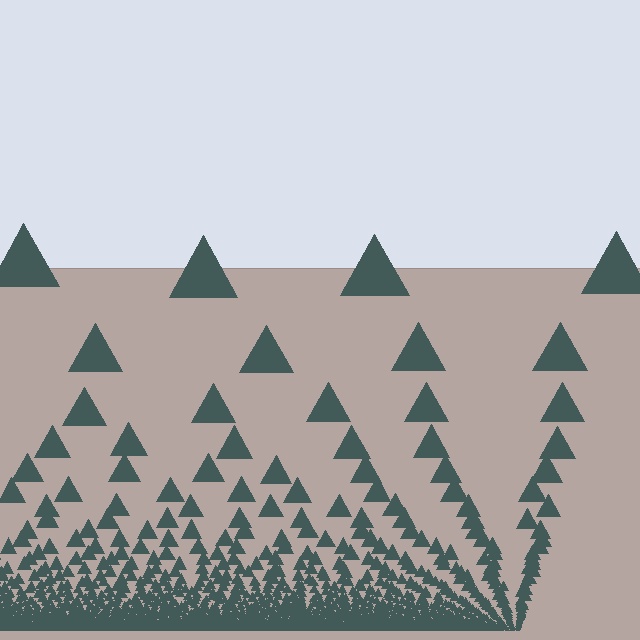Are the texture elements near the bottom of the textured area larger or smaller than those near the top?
Smaller. The gradient is inverted — elements near the bottom are smaller and denser.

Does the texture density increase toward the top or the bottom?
Density increases toward the bottom.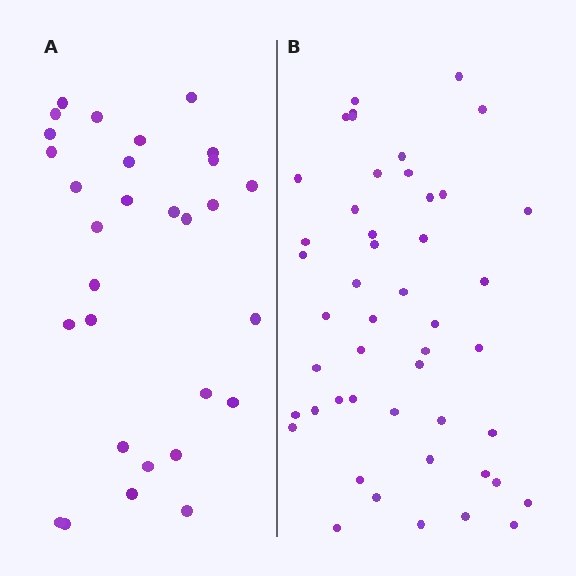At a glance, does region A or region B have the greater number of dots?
Region B (the right region) has more dots.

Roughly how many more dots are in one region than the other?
Region B has approximately 20 more dots than region A.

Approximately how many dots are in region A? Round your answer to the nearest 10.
About 30 dots.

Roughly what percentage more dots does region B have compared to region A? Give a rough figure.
About 60% more.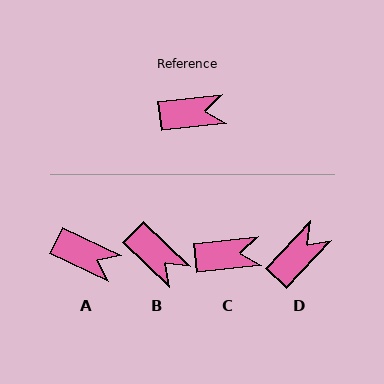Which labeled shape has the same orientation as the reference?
C.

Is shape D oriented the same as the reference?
No, it is off by about 41 degrees.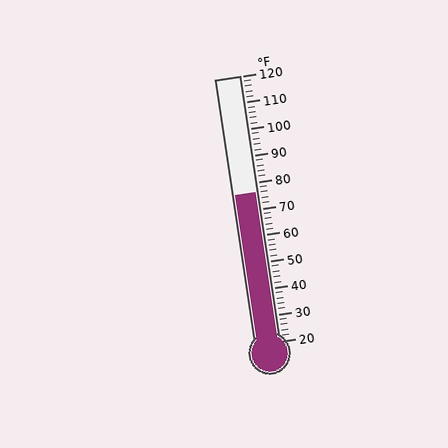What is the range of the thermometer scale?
The thermometer scale ranges from 20°F to 120°F.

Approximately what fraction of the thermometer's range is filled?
The thermometer is filled to approximately 55% of its range.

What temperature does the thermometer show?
The thermometer shows approximately 76°F.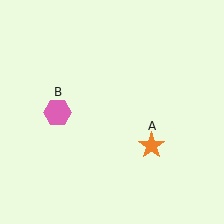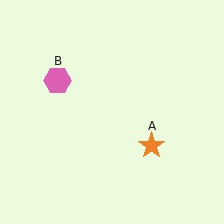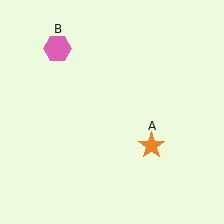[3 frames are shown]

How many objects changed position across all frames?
1 object changed position: pink hexagon (object B).